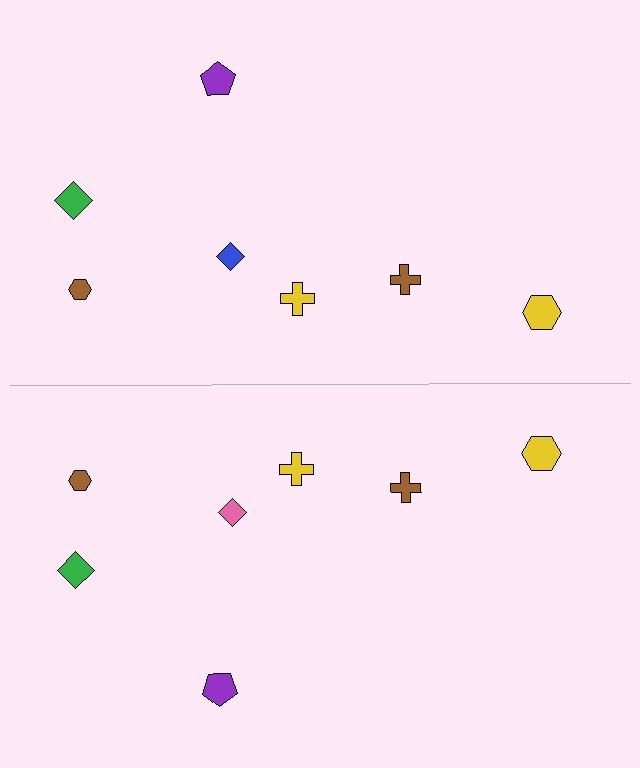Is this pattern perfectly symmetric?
No, the pattern is not perfectly symmetric. The pink diamond on the bottom side breaks the symmetry — its mirror counterpart is blue.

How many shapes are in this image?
There are 14 shapes in this image.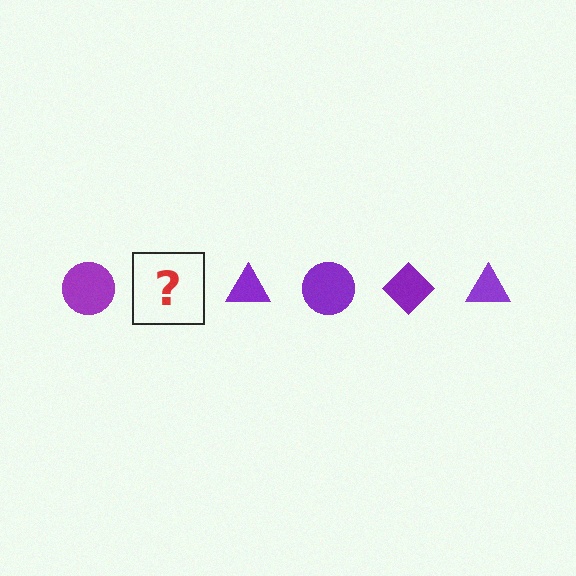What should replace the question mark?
The question mark should be replaced with a purple diamond.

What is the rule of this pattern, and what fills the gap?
The rule is that the pattern cycles through circle, diamond, triangle shapes in purple. The gap should be filled with a purple diamond.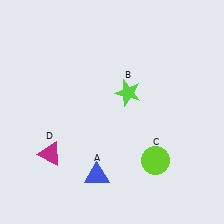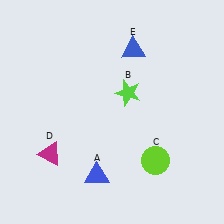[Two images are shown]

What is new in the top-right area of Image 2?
A blue triangle (E) was added in the top-right area of Image 2.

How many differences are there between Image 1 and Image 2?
There is 1 difference between the two images.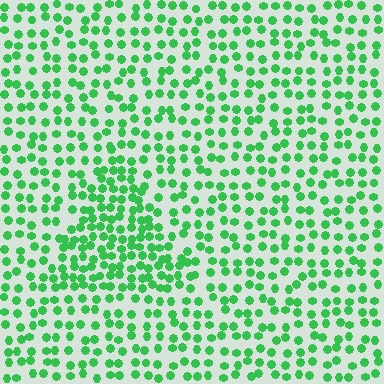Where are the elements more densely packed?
The elements are more densely packed inside the triangle boundary.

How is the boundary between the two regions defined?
The boundary is defined by a change in element density (approximately 1.7x ratio). All elements are the same color, size, and shape.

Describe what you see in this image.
The image contains small green elements arranged at two different densities. A triangle-shaped region is visible where the elements are more densely packed than the surrounding area.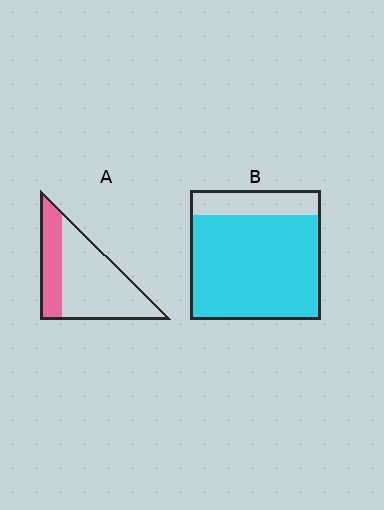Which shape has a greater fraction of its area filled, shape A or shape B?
Shape B.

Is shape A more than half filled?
No.